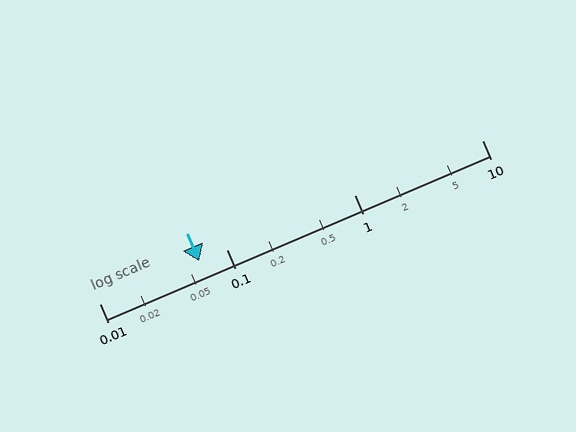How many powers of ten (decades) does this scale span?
The scale spans 3 decades, from 0.01 to 10.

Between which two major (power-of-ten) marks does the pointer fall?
The pointer is between 0.01 and 0.1.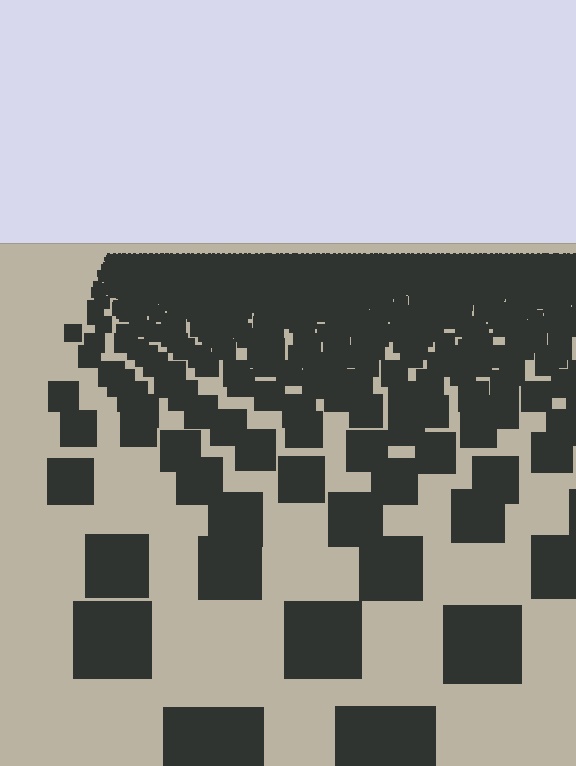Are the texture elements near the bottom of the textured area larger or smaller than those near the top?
Larger. Near the bottom, elements are closer to the viewer and appear at a bigger on-screen size.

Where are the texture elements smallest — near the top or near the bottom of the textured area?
Near the top.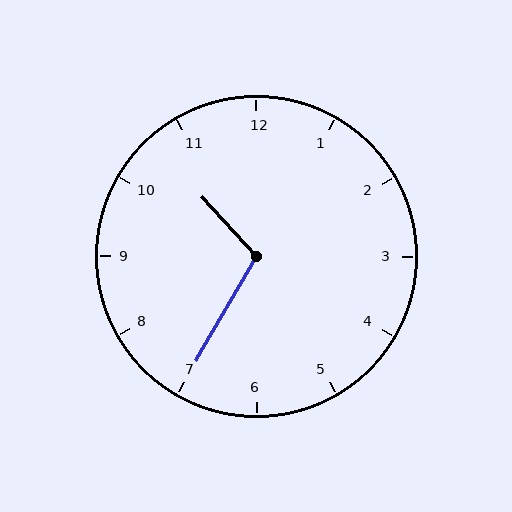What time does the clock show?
10:35.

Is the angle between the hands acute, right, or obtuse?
It is obtuse.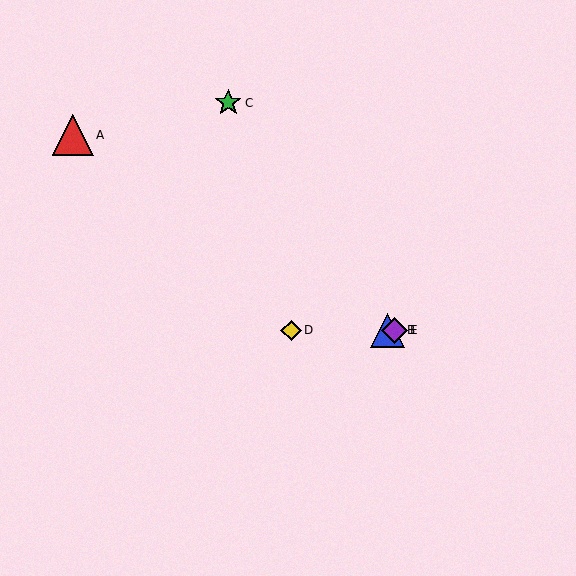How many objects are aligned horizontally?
3 objects (B, D, E) are aligned horizontally.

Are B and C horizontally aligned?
No, B is at y≈330 and C is at y≈103.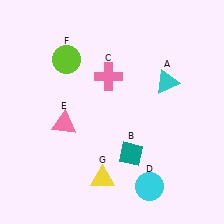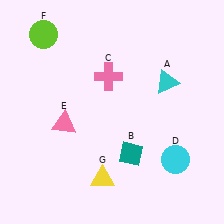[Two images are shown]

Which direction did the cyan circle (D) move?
The cyan circle (D) moved up.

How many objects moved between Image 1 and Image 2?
2 objects moved between the two images.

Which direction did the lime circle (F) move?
The lime circle (F) moved up.